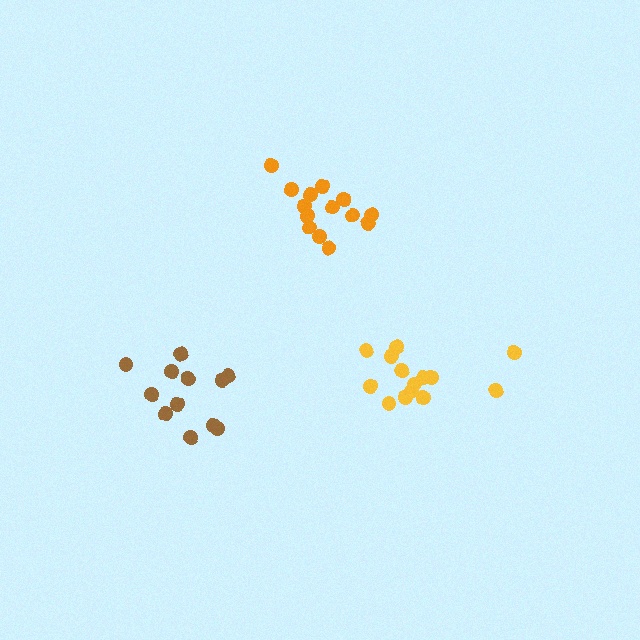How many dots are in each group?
Group 1: 14 dots, Group 2: 14 dots, Group 3: 12 dots (40 total).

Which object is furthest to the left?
The brown cluster is leftmost.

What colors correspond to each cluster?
The clusters are colored: yellow, orange, brown.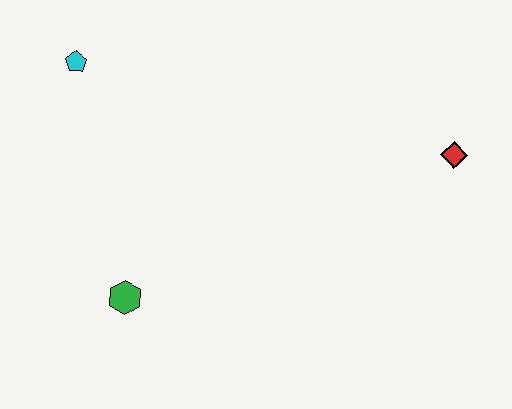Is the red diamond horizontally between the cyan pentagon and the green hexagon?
No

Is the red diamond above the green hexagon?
Yes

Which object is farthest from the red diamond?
The cyan pentagon is farthest from the red diamond.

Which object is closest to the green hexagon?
The cyan pentagon is closest to the green hexagon.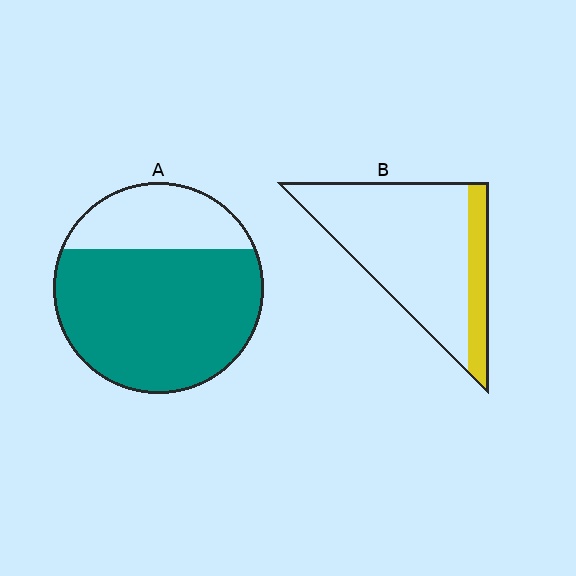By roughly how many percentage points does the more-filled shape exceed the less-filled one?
By roughly 55 percentage points (A over B).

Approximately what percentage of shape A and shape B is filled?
A is approximately 75% and B is approximately 20%.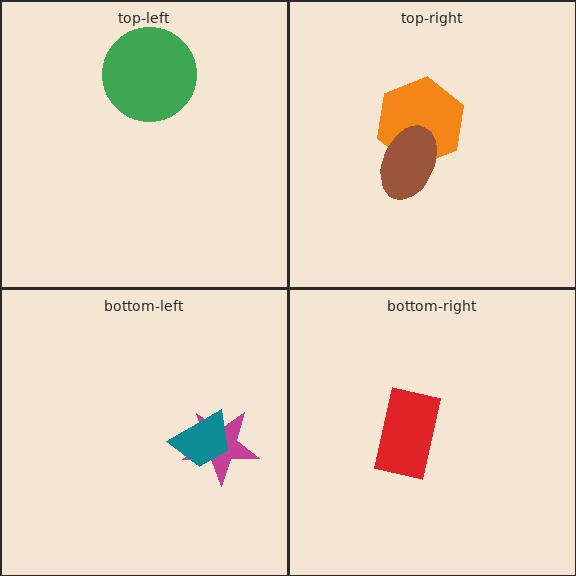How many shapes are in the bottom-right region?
1.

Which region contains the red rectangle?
The bottom-right region.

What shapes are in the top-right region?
The orange hexagon, the brown ellipse.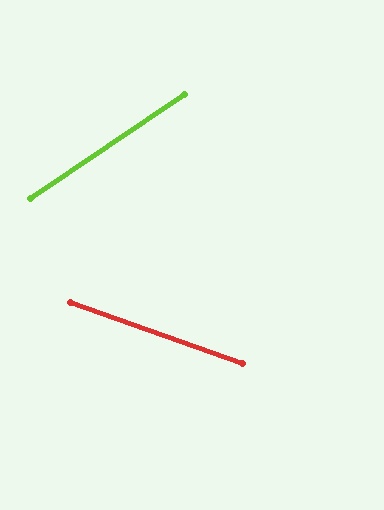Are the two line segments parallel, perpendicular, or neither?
Neither parallel nor perpendicular — they differ by about 53°.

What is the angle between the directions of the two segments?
Approximately 53 degrees.